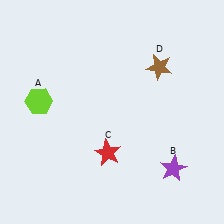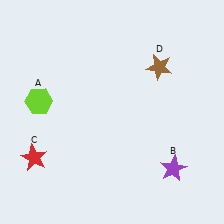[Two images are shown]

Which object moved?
The red star (C) moved left.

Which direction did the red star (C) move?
The red star (C) moved left.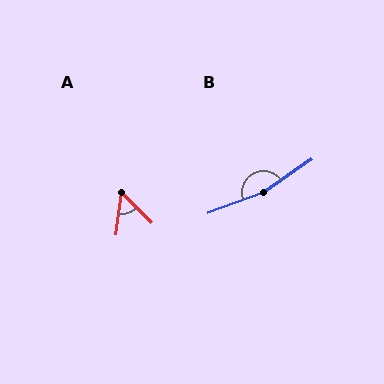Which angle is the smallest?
A, at approximately 52 degrees.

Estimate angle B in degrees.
Approximately 166 degrees.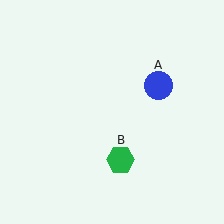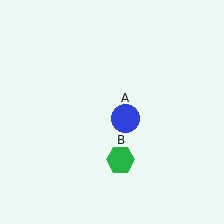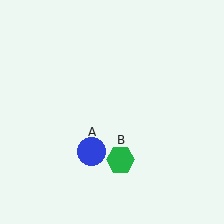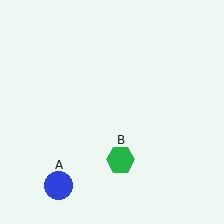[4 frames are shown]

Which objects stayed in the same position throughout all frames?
Green hexagon (object B) remained stationary.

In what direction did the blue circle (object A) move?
The blue circle (object A) moved down and to the left.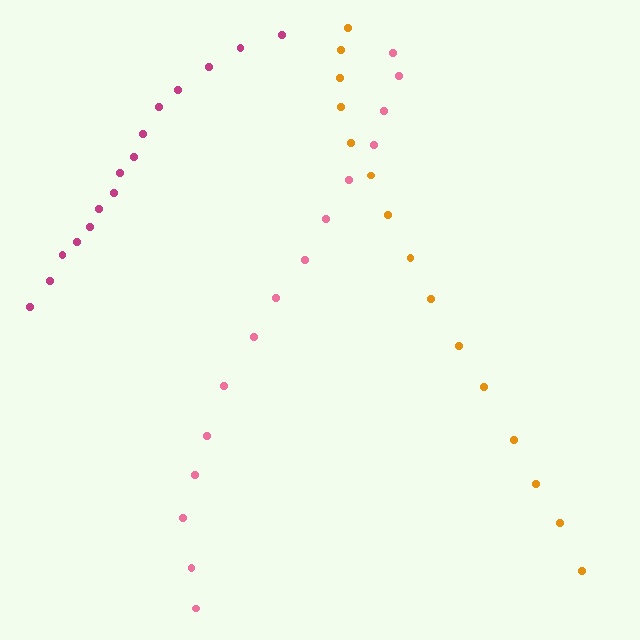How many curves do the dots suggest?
There are 3 distinct paths.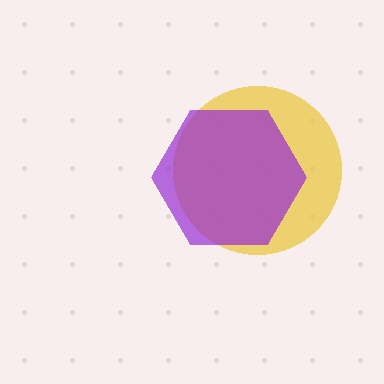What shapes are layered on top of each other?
The layered shapes are: a yellow circle, a purple hexagon.